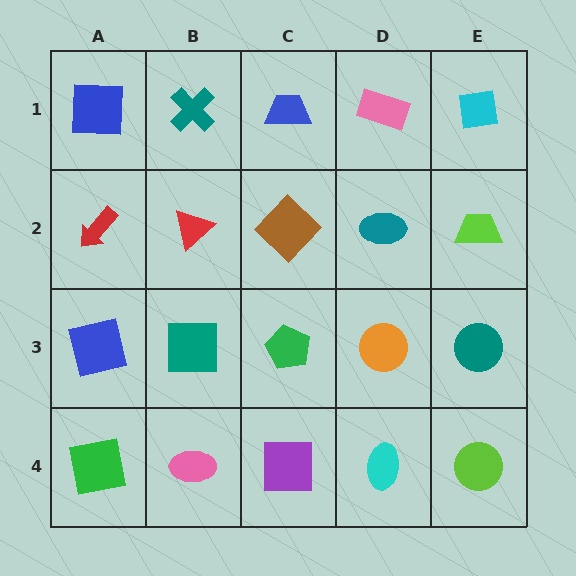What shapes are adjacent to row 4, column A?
A blue square (row 3, column A), a pink ellipse (row 4, column B).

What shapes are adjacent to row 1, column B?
A red triangle (row 2, column B), a blue square (row 1, column A), a blue trapezoid (row 1, column C).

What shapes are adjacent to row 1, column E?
A lime trapezoid (row 2, column E), a pink rectangle (row 1, column D).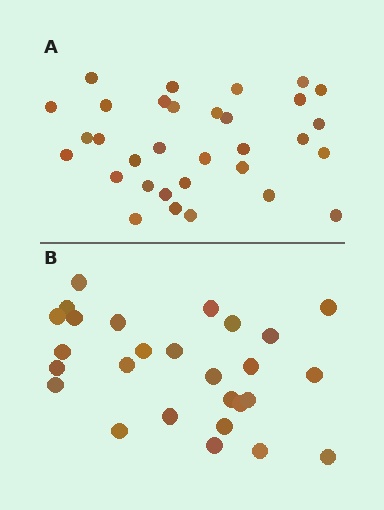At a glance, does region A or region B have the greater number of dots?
Region A (the top region) has more dots.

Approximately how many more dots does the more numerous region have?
Region A has about 5 more dots than region B.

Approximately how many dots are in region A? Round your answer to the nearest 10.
About 30 dots. (The exact count is 32, which rounds to 30.)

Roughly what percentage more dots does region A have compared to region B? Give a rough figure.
About 20% more.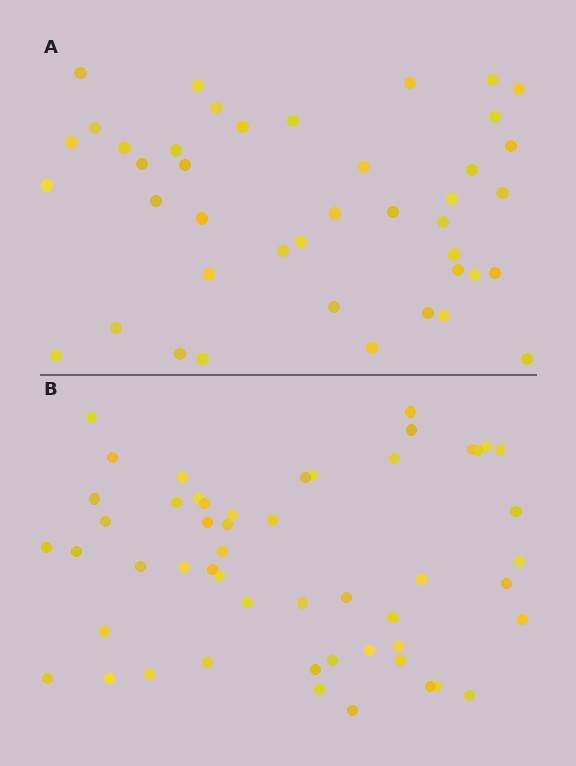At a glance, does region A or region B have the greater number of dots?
Region B (the bottom region) has more dots.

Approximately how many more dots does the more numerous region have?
Region B has roughly 10 or so more dots than region A.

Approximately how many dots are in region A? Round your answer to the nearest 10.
About 40 dots. (The exact count is 42, which rounds to 40.)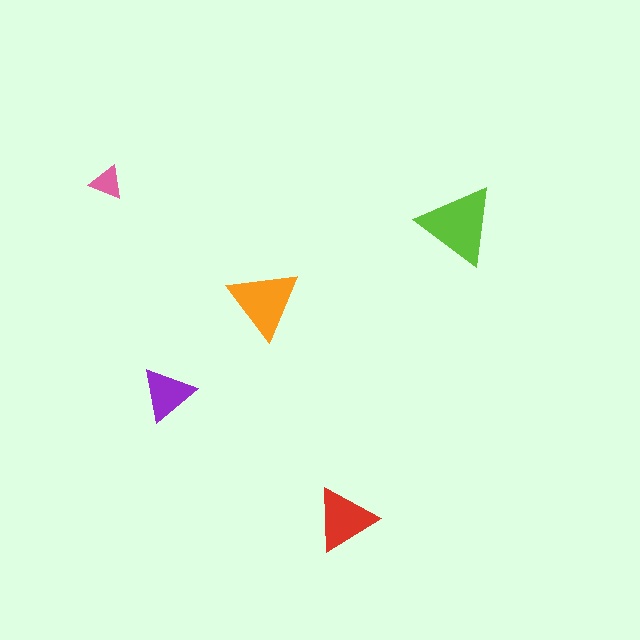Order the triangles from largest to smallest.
the lime one, the orange one, the red one, the purple one, the pink one.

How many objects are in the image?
There are 5 objects in the image.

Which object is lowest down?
The red triangle is bottommost.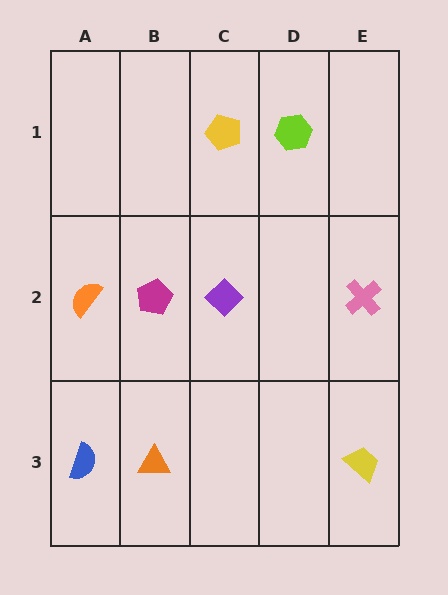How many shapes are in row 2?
4 shapes.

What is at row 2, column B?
A magenta pentagon.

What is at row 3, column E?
A yellow trapezoid.